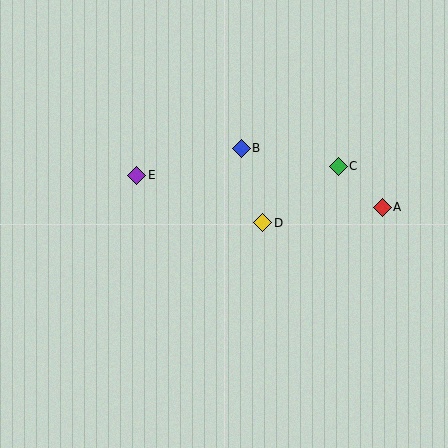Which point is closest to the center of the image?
Point D at (263, 223) is closest to the center.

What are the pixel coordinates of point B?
Point B is at (241, 148).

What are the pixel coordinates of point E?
Point E is at (137, 175).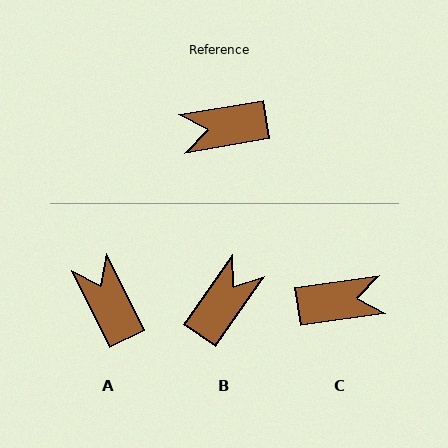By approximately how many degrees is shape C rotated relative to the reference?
Approximately 178 degrees counter-clockwise.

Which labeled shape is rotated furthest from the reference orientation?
C, about 178 degrees away.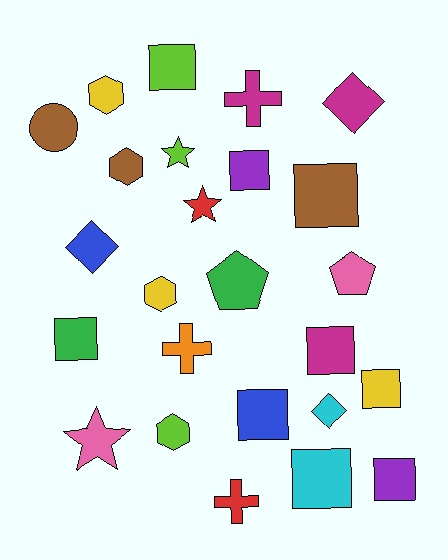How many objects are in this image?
There are 25 objects.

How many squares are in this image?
There are 9 squares.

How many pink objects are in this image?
There are 2 pink objects.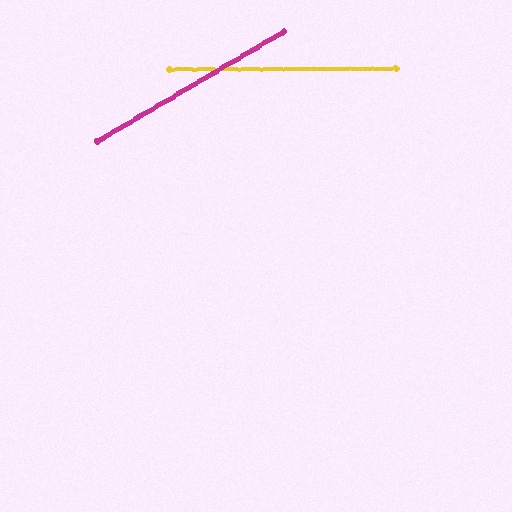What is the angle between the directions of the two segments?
Approximately 30 degrees.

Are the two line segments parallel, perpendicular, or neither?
Neither parallel nor perpendicular — they differ by about 30°.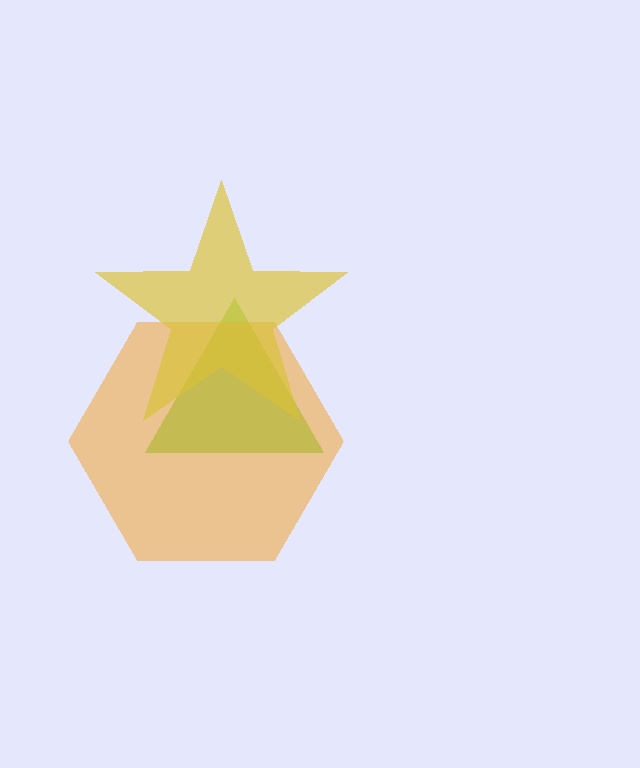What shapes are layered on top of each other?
The layered shapes are: a lime triangle, an orange hexagon, a yellow star.